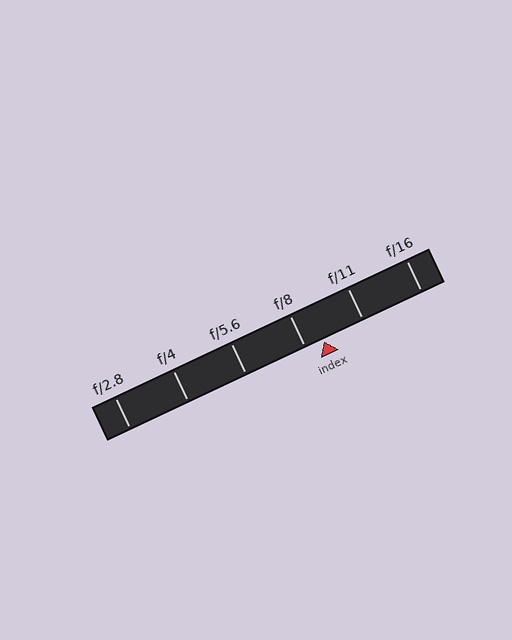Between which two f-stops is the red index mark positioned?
The index mark is between f/8 and f/11.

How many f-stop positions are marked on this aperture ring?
There are 6 f-stop positions marked.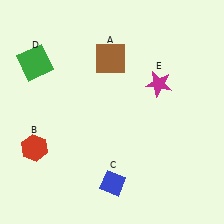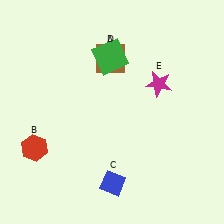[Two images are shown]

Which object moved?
The green square (D) moved right.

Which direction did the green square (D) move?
The green square (D) moved right.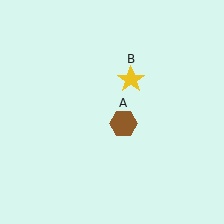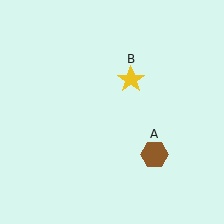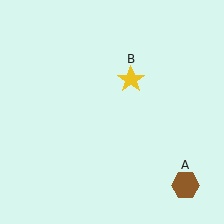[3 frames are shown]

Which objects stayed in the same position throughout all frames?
Yellow star (object B) remained stationary.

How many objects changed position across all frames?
1 object changed position: brown hexagon (object A).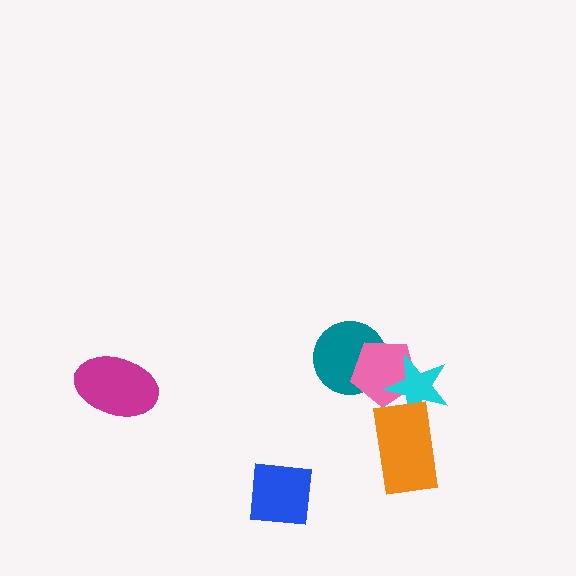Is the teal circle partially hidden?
Yes, it is partially covered by another shape.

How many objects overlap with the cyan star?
2 objects overlap with the cyan star.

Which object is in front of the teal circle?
The pink pentagon is in front of the teal circle.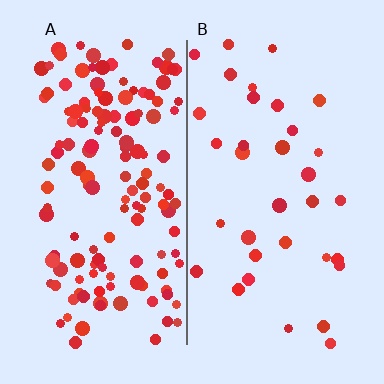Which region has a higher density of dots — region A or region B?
A (the left).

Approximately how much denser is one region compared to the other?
Approximately 4.2× — region A over region B.